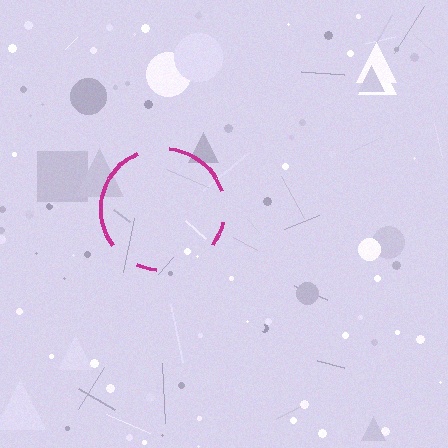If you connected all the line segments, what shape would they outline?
They would outline a circle.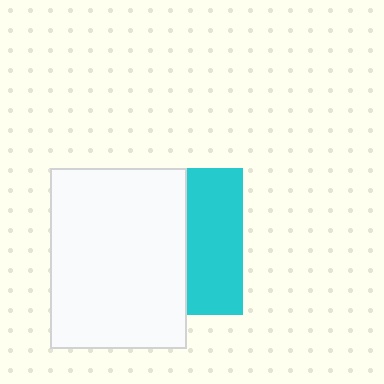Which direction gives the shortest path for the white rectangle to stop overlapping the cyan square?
Moving left gives the shortest separation.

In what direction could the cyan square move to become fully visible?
The cyan square could move right. That would shift it out from behind the white rectangle entirely.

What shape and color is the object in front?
The object in front is a white rectangle.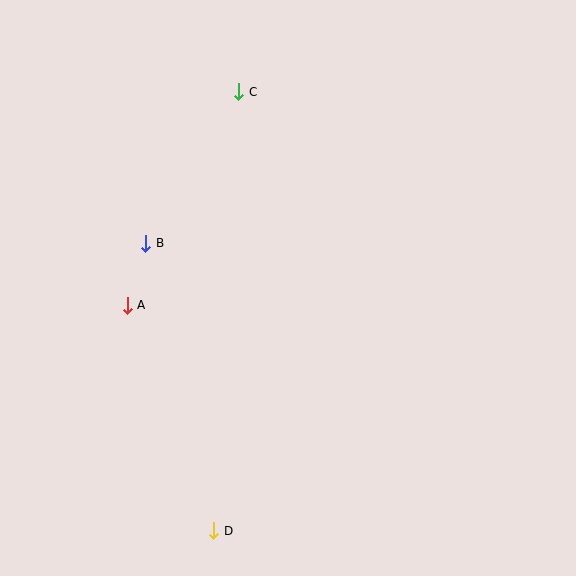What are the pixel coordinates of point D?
Point D is at (214, 531).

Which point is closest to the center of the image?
Point B at (146, 243) is closest to the center.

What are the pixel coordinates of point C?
Point C is at (238, 92).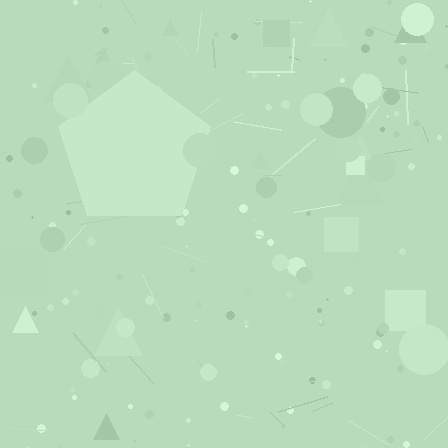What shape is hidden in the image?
A pentagon is hidden in the image.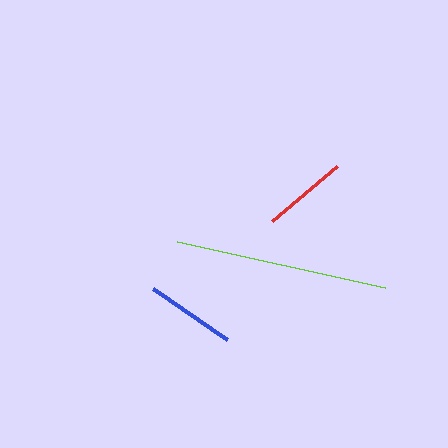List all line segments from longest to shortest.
From longest to shortest: lime, blue, red.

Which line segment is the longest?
The lime line is the longest at approximately 212 pixels.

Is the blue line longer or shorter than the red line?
The blue line is longer than the red line.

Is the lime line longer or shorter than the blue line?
The lime line is longer than the blue line.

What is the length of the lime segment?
The lime segment is approximately 212 pixels long.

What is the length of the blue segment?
The blue segment is approximately 90 pixels long.